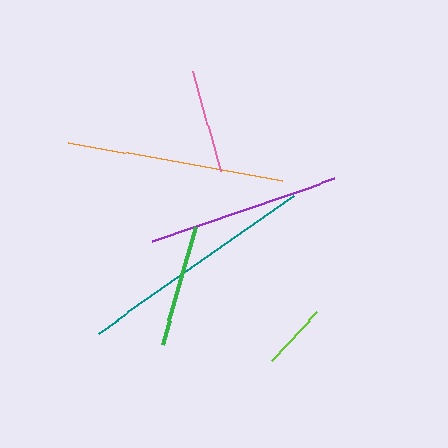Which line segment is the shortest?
The lime line is the shortest at approximately 68 pixels.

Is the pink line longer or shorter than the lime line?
The pink line is longer than the lime line.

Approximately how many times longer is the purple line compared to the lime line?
The purple line is approximately 2.8 times the length of the lime line.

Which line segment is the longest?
The teal line is the longest at approximately 239 pixels.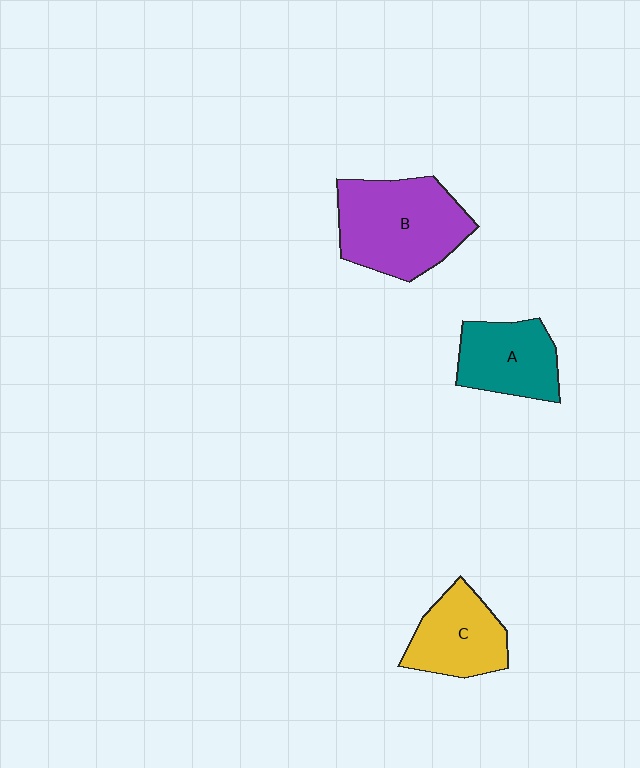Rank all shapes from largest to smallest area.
From largest to smallest: B (purple), A (teal), C (yellow).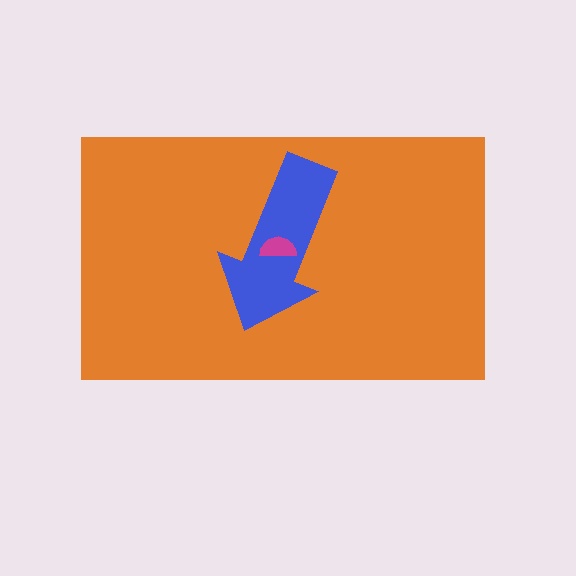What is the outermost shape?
The orange rectangle.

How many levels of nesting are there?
3.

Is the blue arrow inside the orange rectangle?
Yes.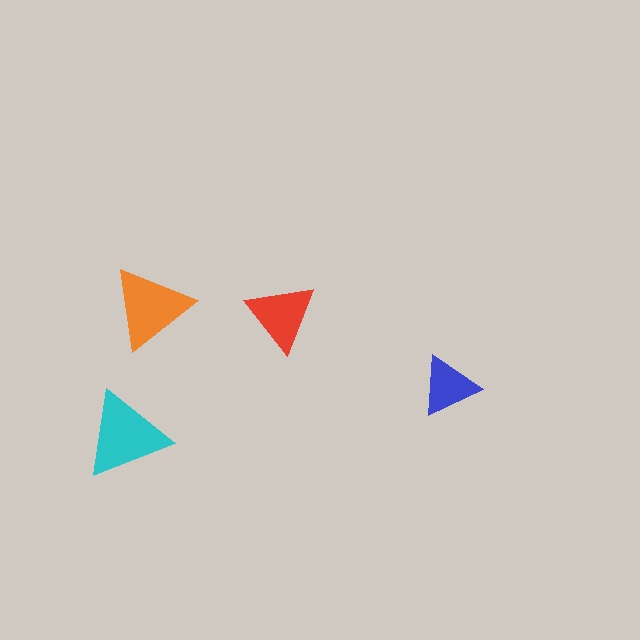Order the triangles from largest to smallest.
the cyan one, the orange one, the red one, the blue one.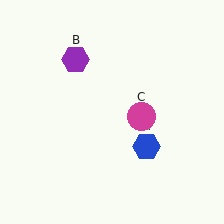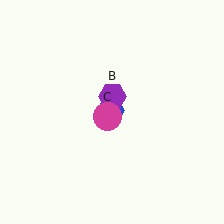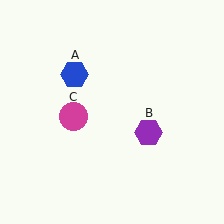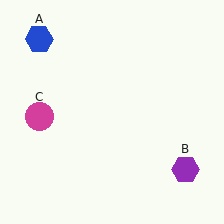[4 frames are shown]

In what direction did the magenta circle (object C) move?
The magenta circle (object C) moved left.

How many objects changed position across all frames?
3 objects changed position: blue hexagon (object A), purple hexagon (object B), magenta circle (object C).